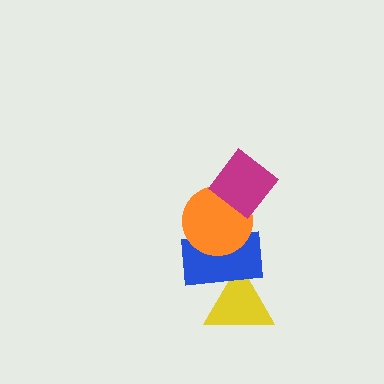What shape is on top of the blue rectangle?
The orange circle is on top of the blue rectangle.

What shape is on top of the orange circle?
The magenta diamond is on top of the orange circle.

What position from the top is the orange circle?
The orange circle is 2nd from the top.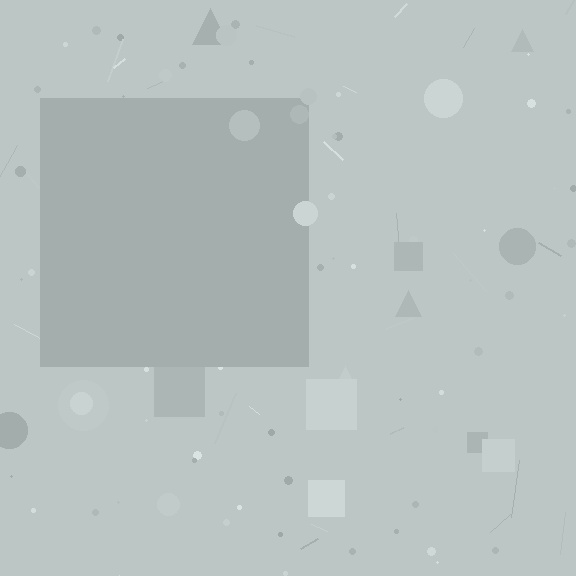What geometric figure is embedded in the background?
A square is embedded in the background.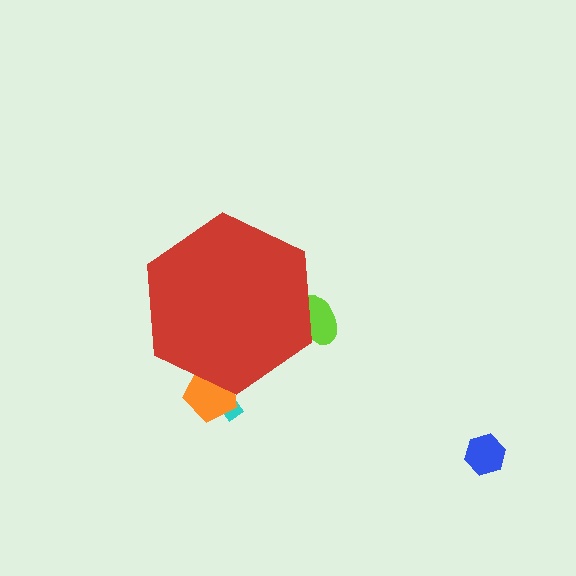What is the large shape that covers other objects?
A red hexagon.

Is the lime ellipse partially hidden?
Yes, the lime ellipse is partially hidden behind the red hexagon.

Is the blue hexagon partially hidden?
No, the blue hexagon is fully visible.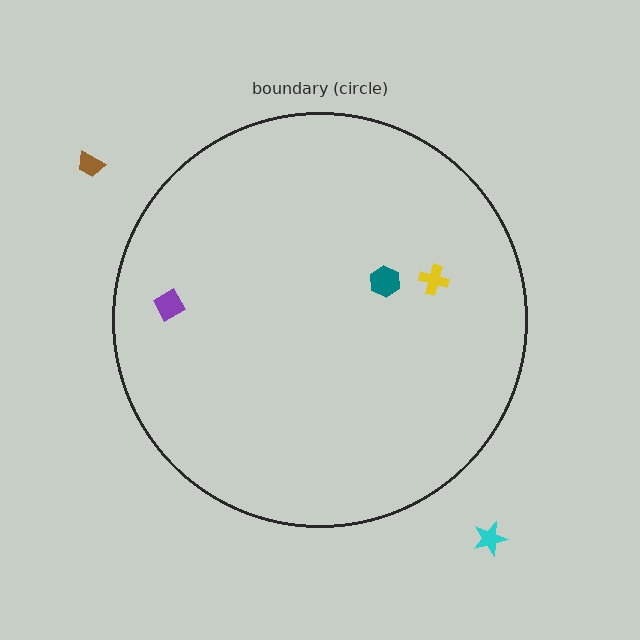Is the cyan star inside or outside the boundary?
Outside.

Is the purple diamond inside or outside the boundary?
Inside.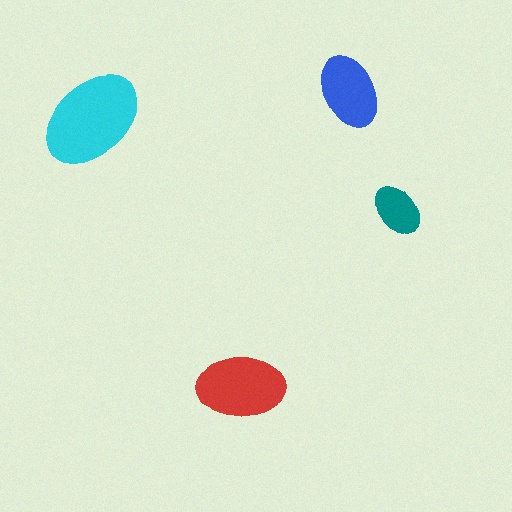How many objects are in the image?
There are 4 objects in the image.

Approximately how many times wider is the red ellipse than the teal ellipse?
About 1.5 times wider.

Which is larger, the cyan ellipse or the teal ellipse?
The cyan one.